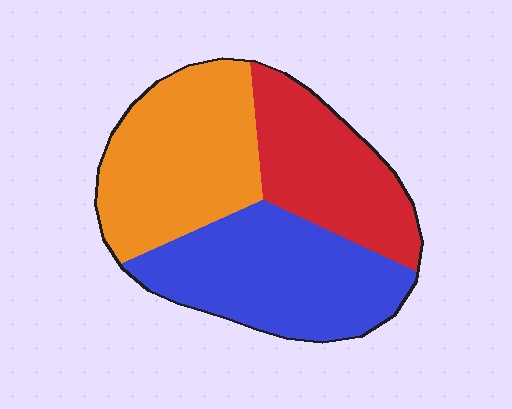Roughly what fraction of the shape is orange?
Orange takes up about three eighths (3/8) of the shape.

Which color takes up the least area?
Red, at roughly 25%.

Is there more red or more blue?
Blue.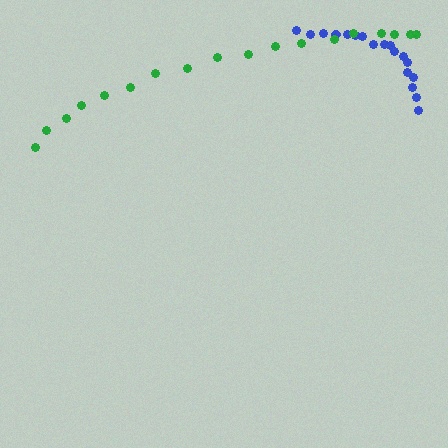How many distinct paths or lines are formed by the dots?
There are 2 distinct paths.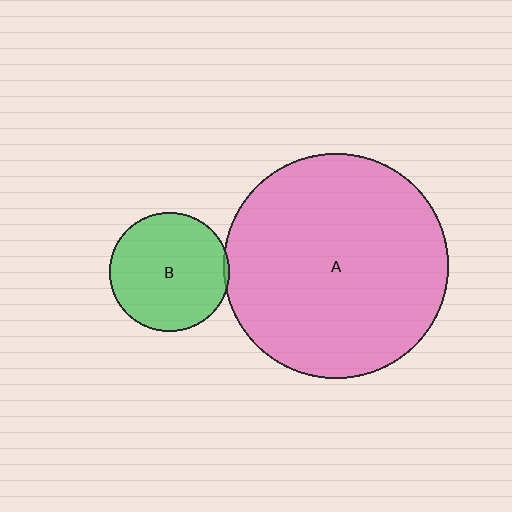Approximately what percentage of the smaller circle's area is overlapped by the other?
Approximately 5%.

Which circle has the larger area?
Circle A (pink).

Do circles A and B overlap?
Yes.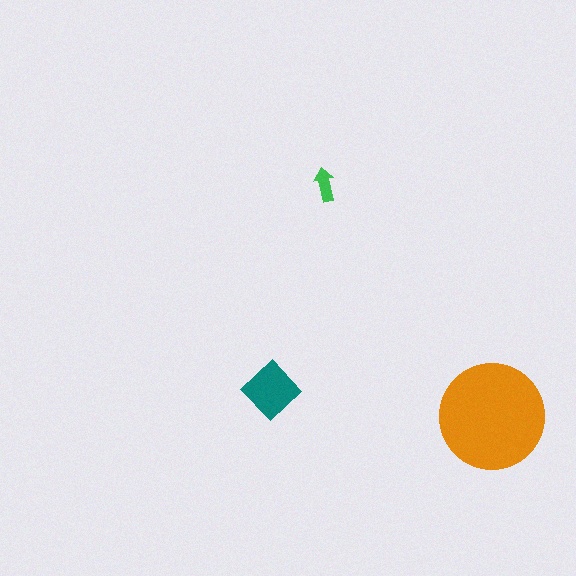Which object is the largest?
The orange circle.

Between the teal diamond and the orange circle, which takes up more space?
The orange circle.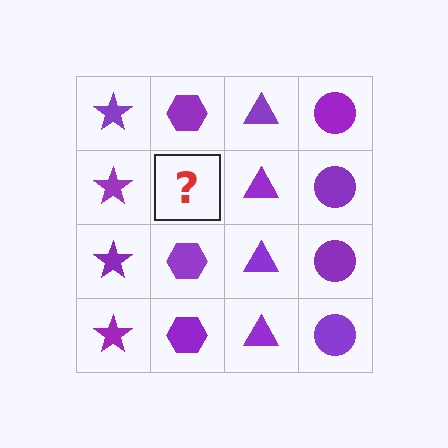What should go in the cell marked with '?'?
The missing cell should contain a purple hexagon.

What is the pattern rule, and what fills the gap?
The rule is that each column has a consistent shape. The gap should be filled with a purple hexagon.